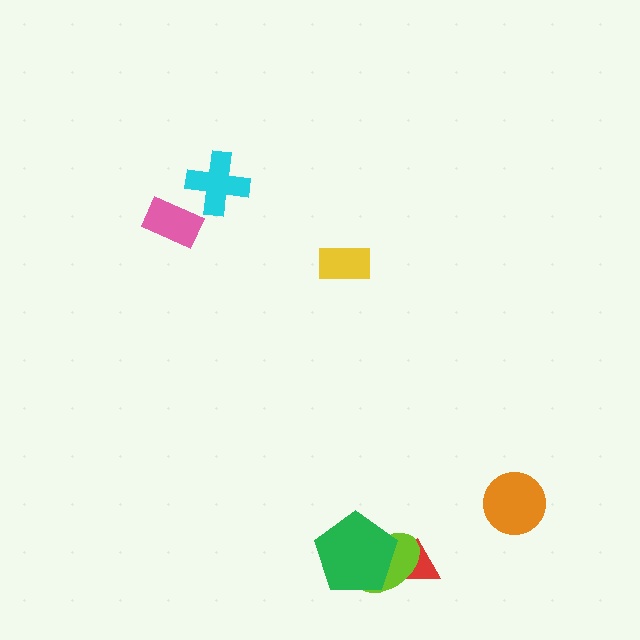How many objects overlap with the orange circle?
0 objects overlap with the orange circle.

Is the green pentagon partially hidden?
No, no other shape covers it.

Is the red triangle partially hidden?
Yes, it is partially covered by another shape.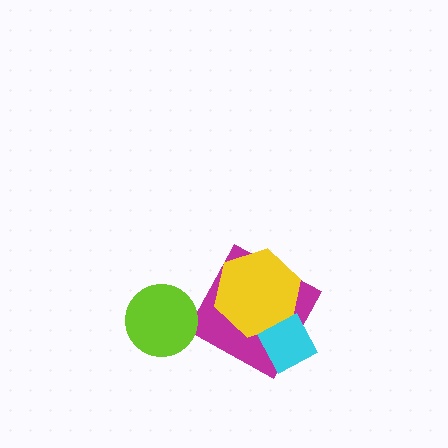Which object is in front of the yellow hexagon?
The cyan diamond is in front of the yellow hexagon.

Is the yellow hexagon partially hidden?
Yes, it is partially covered by another shape.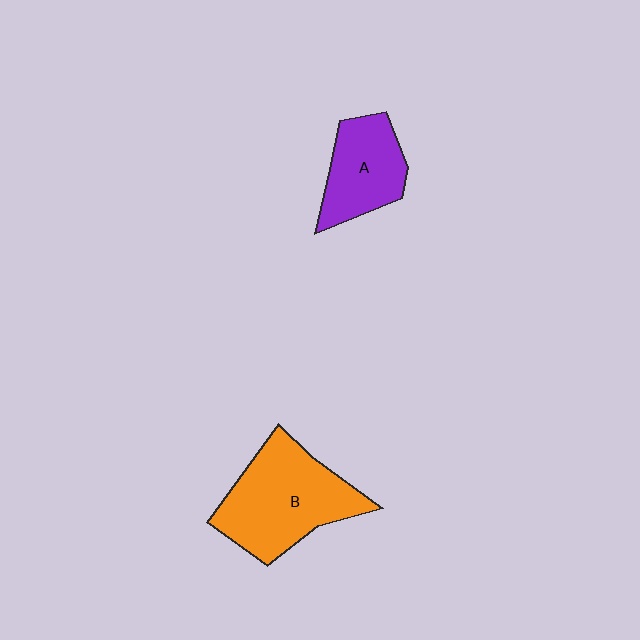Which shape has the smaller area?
Shape A (purple).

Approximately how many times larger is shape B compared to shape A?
Approximately 1.6 times.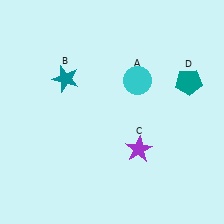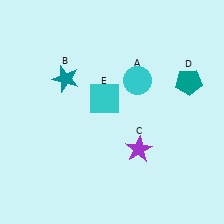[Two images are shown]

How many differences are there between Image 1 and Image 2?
There is 1 difference between the two images.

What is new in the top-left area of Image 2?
A cyan square (E) was added in the top-left area of Image 2.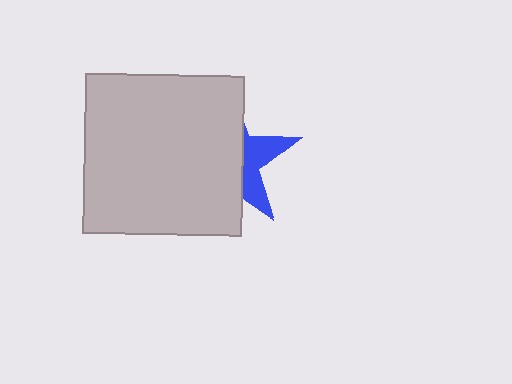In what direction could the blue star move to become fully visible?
The blue star could move right. That would shift it out from behind the light gray square entirely.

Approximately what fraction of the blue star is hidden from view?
Roughly 68% of the blue star is hidden behind the light gray square.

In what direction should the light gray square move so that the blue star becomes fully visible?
The light gray square should move left. That is the shortest direction to clear the overlap and leave the blue star fully visible.